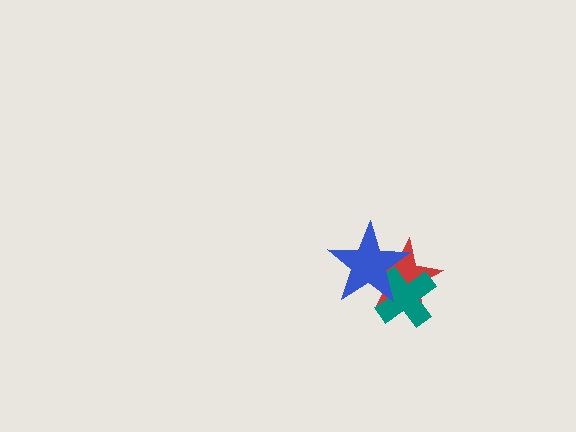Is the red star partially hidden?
Yes, it is partially covered by another shape.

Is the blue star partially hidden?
No, no other shape covers it.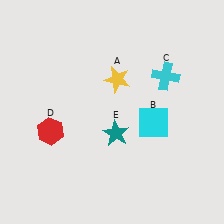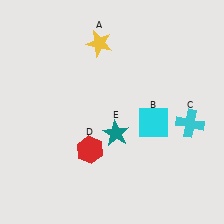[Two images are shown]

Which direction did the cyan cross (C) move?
The cyan cross (C) moved down.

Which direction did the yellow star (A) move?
The yellow star (A) moved up.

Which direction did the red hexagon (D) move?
The red hexagon (D) moved right.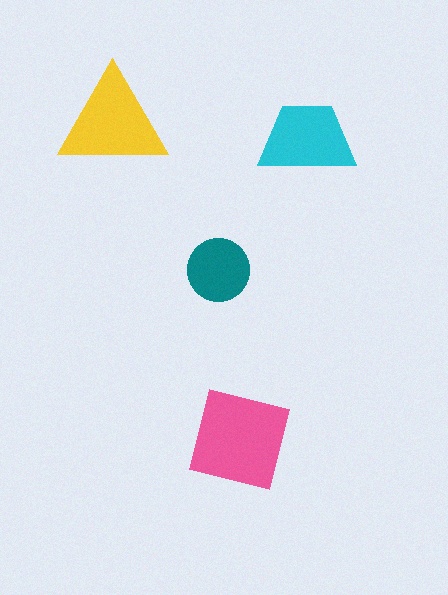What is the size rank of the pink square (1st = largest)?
1st.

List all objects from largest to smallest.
The pink square, the yellow triangle, the cyan trapezoid, the teal circle.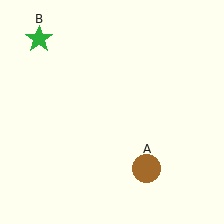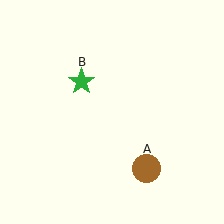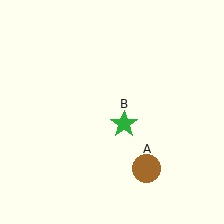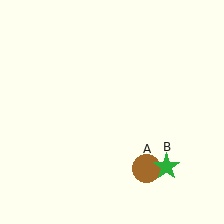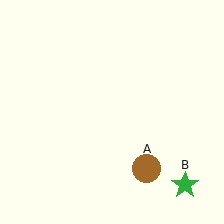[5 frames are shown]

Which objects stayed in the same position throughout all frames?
Brown circle (object A) remained stationary.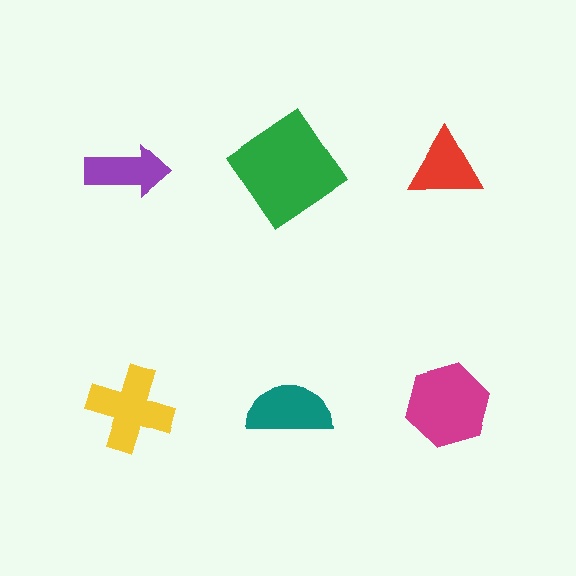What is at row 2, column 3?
A magenta hexagon.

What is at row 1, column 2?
A green diamond.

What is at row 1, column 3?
A red triangle.